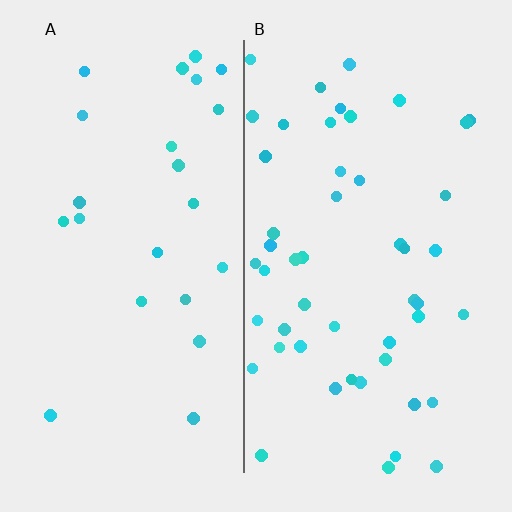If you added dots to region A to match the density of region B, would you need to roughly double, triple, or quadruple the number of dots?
Approximately double.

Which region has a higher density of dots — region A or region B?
B (the right).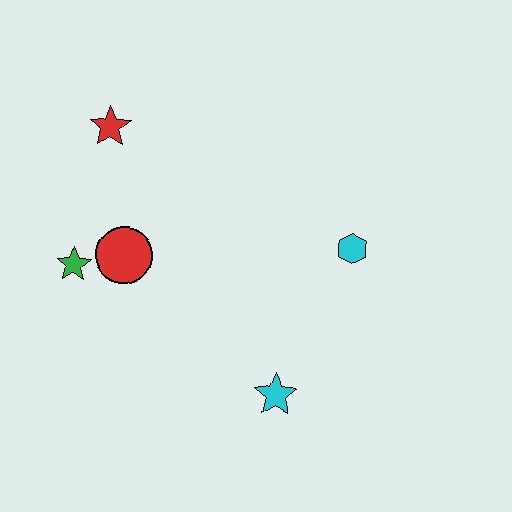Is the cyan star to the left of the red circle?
No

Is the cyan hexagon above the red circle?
Yes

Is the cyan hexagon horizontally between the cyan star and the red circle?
No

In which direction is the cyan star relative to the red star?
The cyan star is below the red star.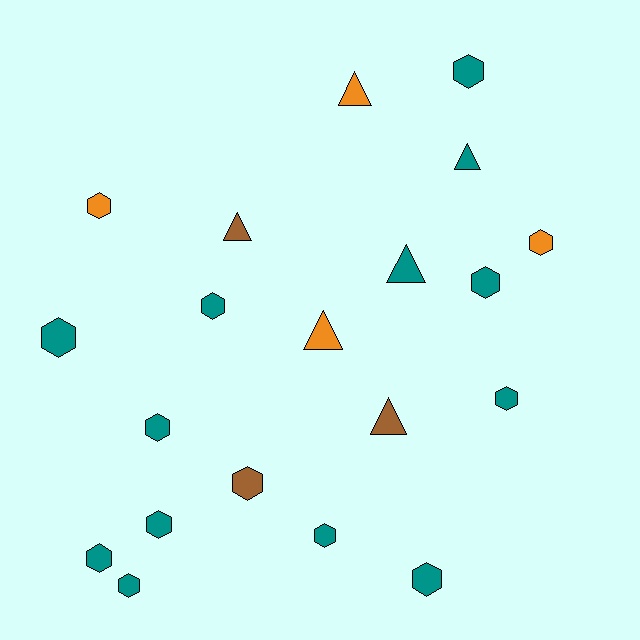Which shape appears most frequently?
Hexagon, with 14 objects.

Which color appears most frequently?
Teal, with 13 objects.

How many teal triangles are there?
There are 2 teal triangles.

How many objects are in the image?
There are 20 objects.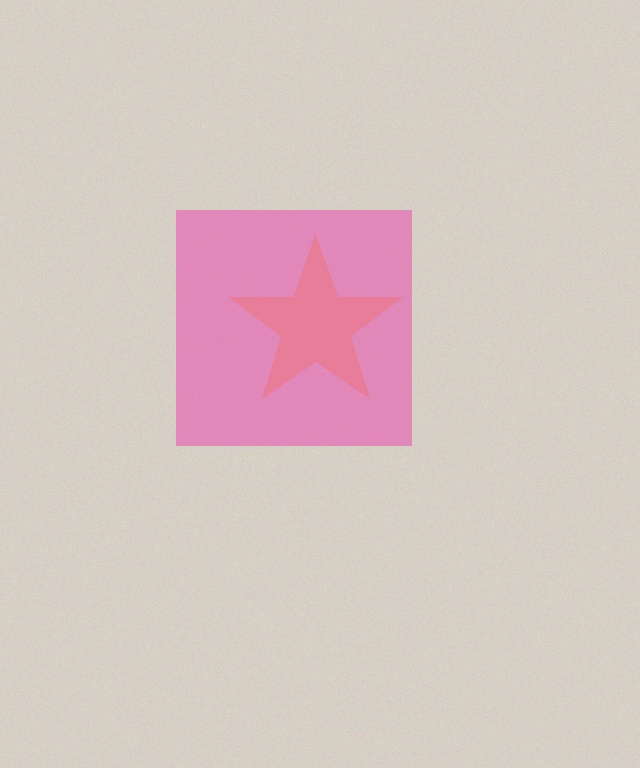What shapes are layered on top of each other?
The layered shapes are: an orange star, a pink square.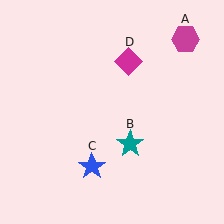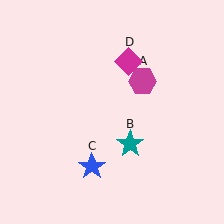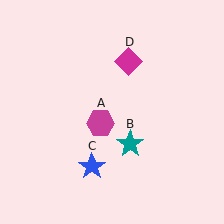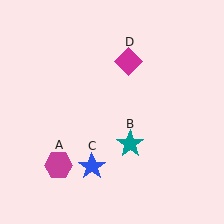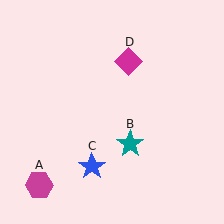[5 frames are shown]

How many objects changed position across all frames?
1 object changed position: magenta hexagon (object A).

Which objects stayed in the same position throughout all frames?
Teal star (object B) and blue star (object C) and magenta diamond (object D) remained stationary.